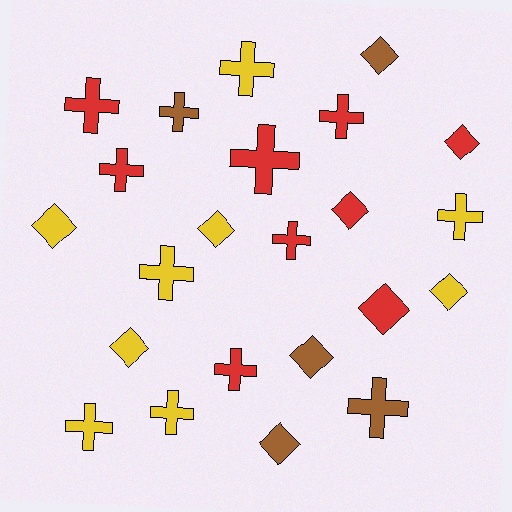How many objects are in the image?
There are 23 objects.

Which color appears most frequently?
Red, with 9 objects.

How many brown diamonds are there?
There are 3 brown diamonds.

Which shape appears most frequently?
Cross, with 13 objects.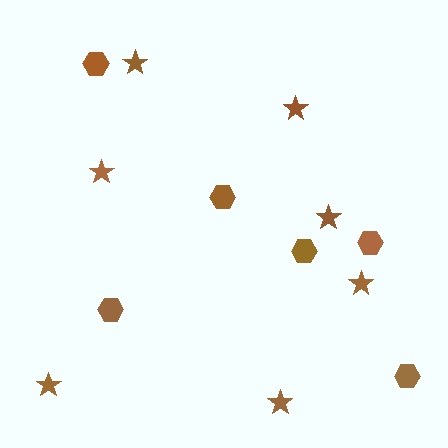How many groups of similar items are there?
There are 2 groups: one group of hexagons (6) and one group of stars (7).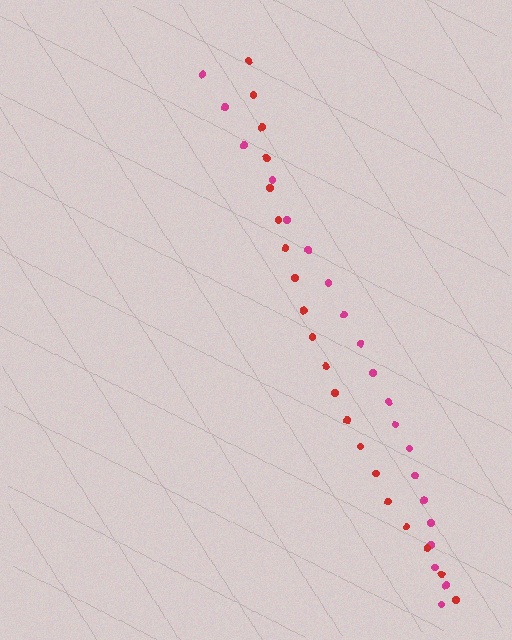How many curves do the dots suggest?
There are 2 distinct paths.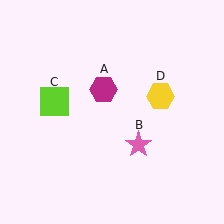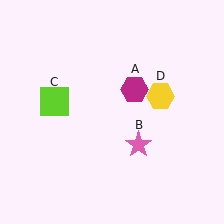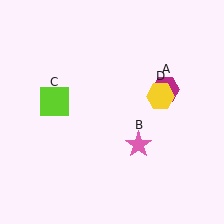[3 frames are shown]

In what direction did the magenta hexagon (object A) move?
The magenta hexagon (object A) moved right.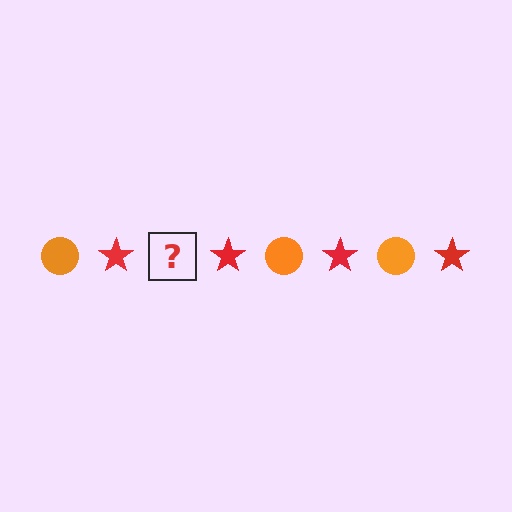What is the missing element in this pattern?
The missing element is an orange circle.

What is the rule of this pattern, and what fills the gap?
The rule is that the pattern alternates between orange circle and red star. The gap should be filled with an orange circle.